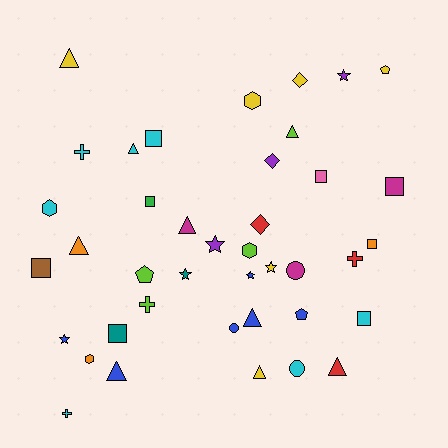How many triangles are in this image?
There are 9 triangles.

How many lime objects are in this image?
There are 4 lime objects.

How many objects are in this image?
There are 40 objects.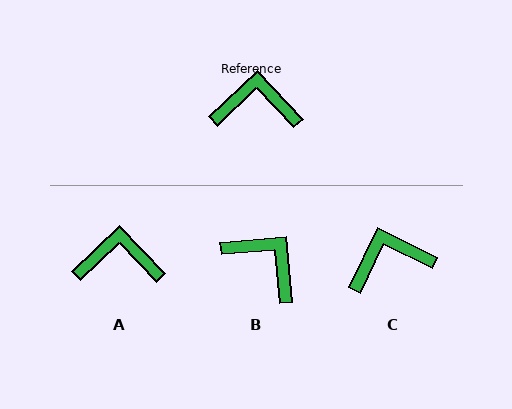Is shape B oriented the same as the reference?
No, it is off by about 39 degrees.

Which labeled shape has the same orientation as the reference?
A.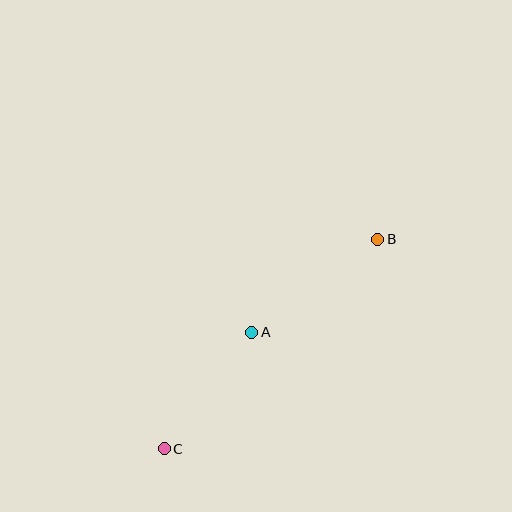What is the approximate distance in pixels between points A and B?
The distance between A and B is approximately 157 pixels.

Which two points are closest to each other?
Points A and C are closest to each other.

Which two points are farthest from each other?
Points B and C are farthest from each other.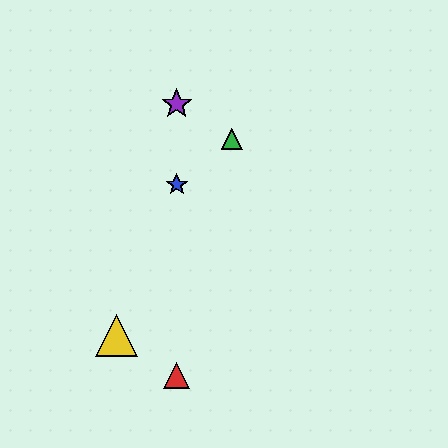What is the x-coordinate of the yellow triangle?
The yellow triangle is at x≈116.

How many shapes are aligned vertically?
3 shapes (the red triangle, the blue star, the purple star) are aligned vertically.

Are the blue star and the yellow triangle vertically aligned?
No, the blue star is at x≈177 and the yellow triangle is at x≈116.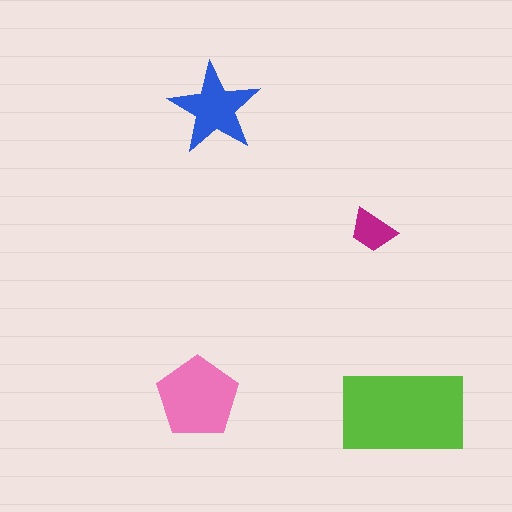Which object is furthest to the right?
The lime rectangle is rightmost.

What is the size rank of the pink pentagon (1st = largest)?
2nd.